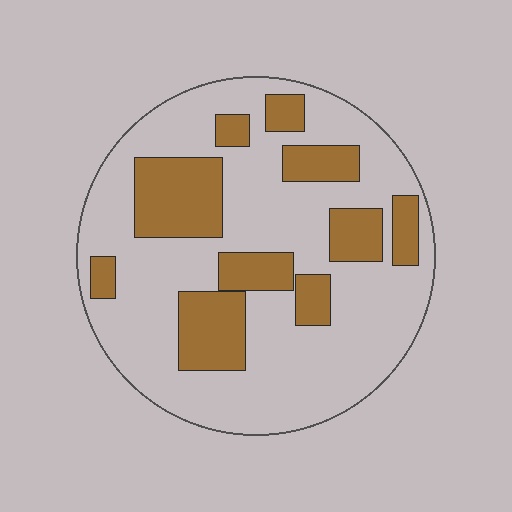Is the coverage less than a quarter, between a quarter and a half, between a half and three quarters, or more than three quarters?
Between a quarter and a half.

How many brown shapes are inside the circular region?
10.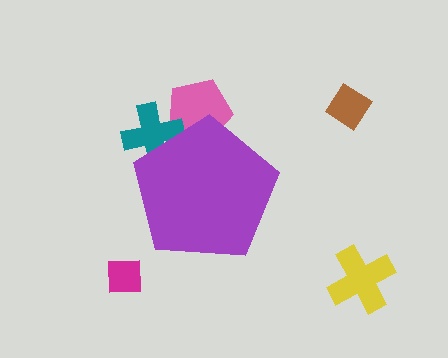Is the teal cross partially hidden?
Yes, the teal cross is partially hidden behind the purple pentagon.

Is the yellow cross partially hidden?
No, the yellow cross is fully visible.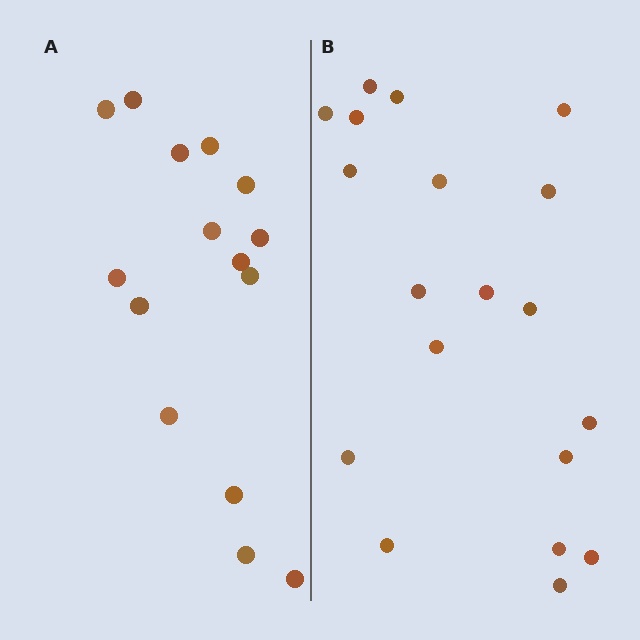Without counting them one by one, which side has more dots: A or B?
Region B (the right region) has more dots.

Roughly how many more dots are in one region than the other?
Region B has about 4 more dots than region A.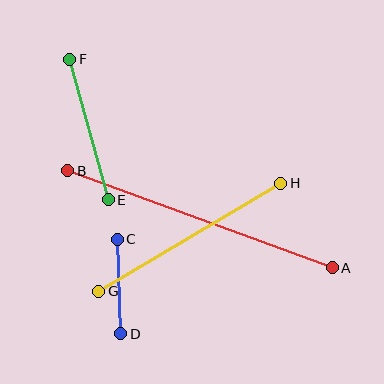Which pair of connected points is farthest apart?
Points A and B are farthest apart.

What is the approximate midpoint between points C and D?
The midpoint is at approximately (119, 286) pixels.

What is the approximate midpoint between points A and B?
The midpoint is at approximately (200, 219) pixels.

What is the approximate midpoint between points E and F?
The midpoint is at approximately (89, 129) pixels.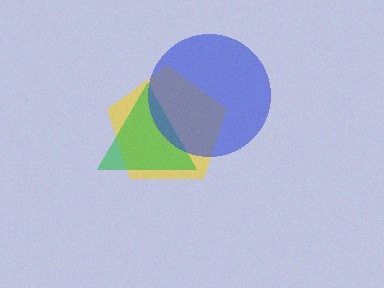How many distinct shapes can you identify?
There are 3 distinct shapes: a yellow pentagon, a green triangle, a blue circle.